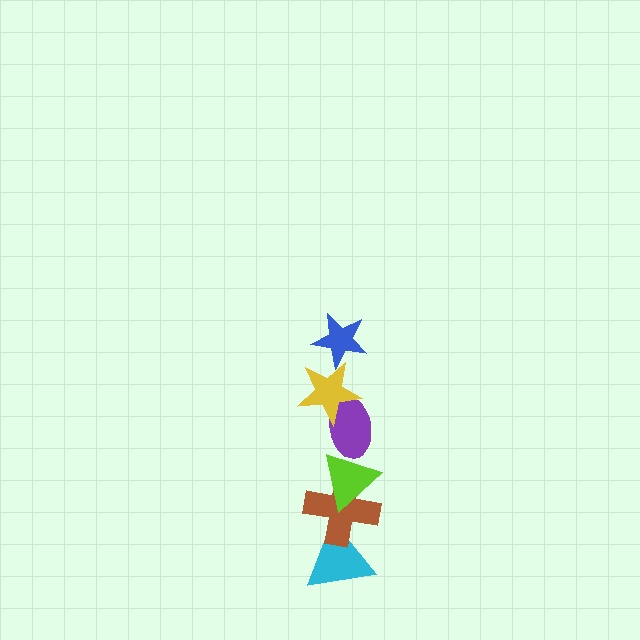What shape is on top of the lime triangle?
The purple ellipse is on top of the lime triangle.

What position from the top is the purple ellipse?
The purple ellipse is 3rd from the top.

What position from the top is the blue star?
The blue star is 1st from the top.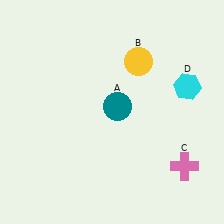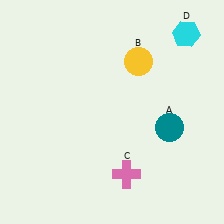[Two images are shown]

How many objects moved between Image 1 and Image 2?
3 objects moved between the two images.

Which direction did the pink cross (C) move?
The pink cross (C) moved left.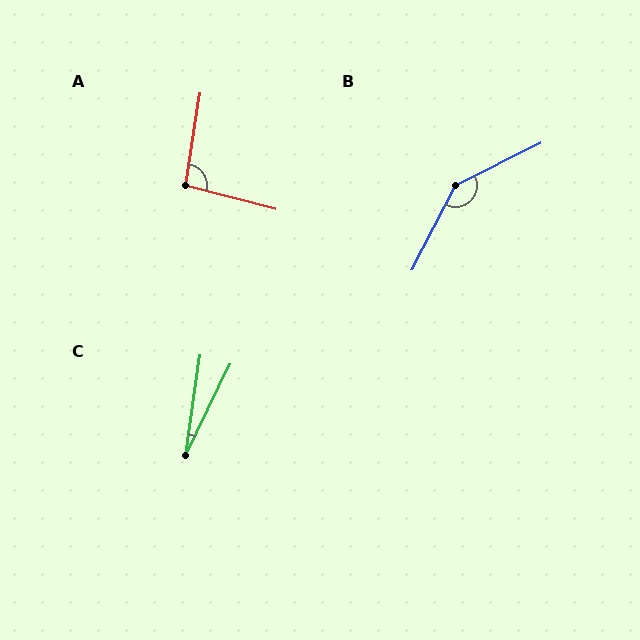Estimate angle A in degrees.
Approximately 95 degrees.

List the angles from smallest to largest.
C (18°), A (95°), B (144°).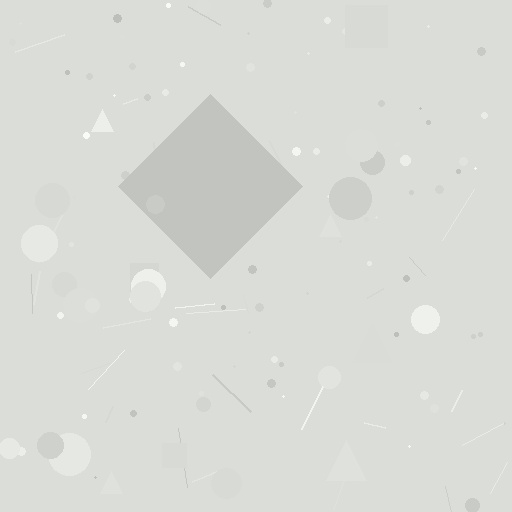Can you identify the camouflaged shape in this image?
The camouflaged shape is a diamond.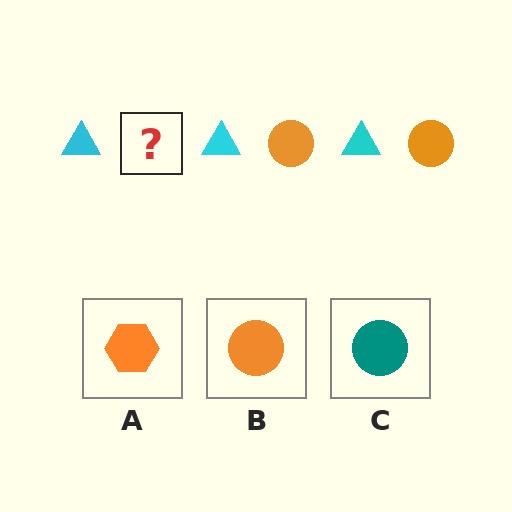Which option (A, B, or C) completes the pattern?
B.